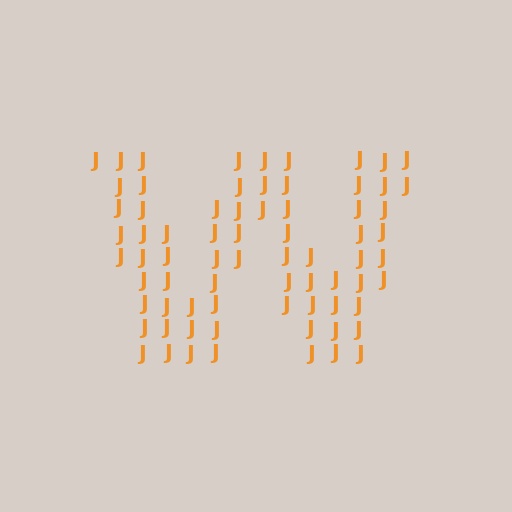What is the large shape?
The large shape is the letter W.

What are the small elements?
The small elements are letter J's.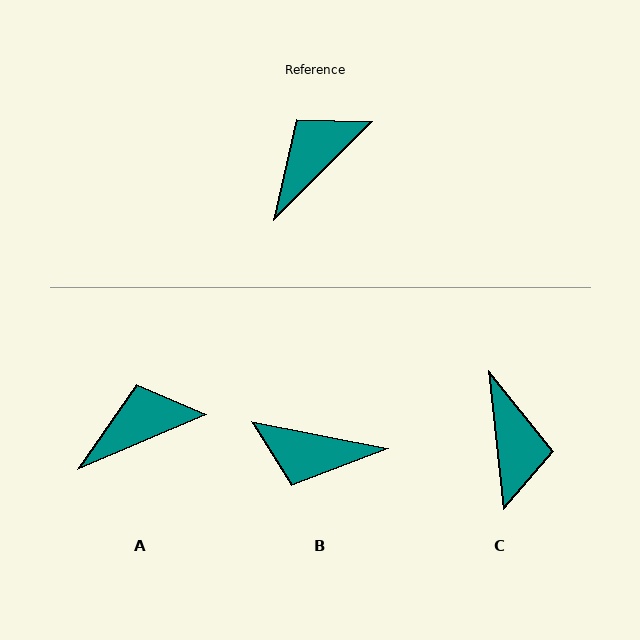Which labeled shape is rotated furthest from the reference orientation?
C, about 129 degrees away.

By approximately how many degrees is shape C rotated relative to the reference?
Approximately 129 degrees clockwise.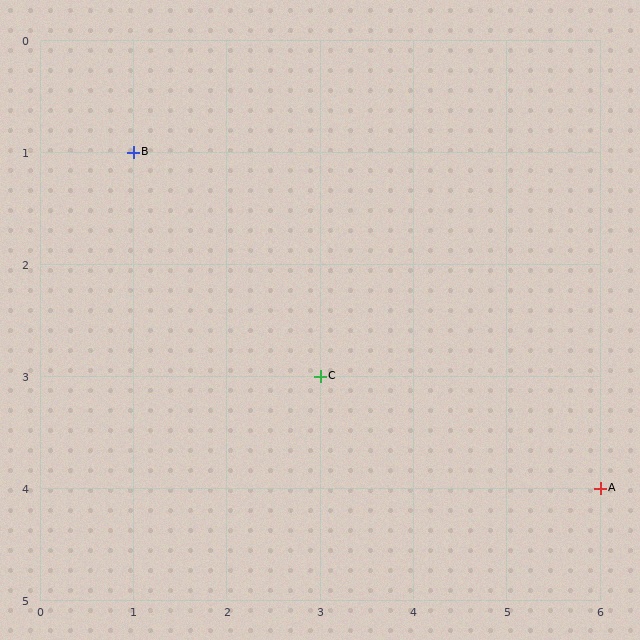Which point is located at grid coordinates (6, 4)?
Point A is at (6, 4).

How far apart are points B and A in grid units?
Points B and A are 5 columns and 3 rows apart (about 5.8 grid units diagonally).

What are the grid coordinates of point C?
Point C is at grid coordinates (3, 3).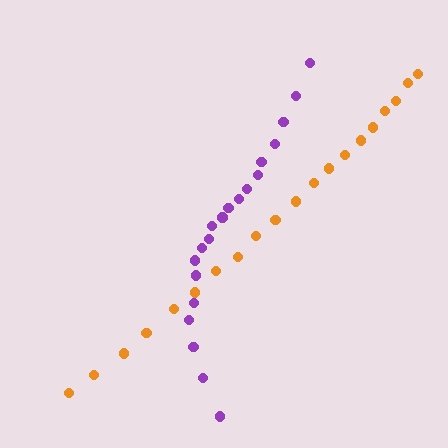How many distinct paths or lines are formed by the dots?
There are 2 distinct paths.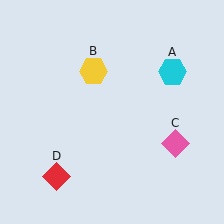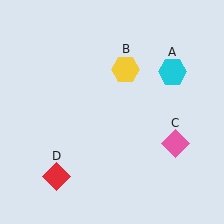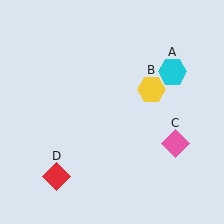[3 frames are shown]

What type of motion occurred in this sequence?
The yellow hexagon (object B) rotated clockwise around the center of the scene.